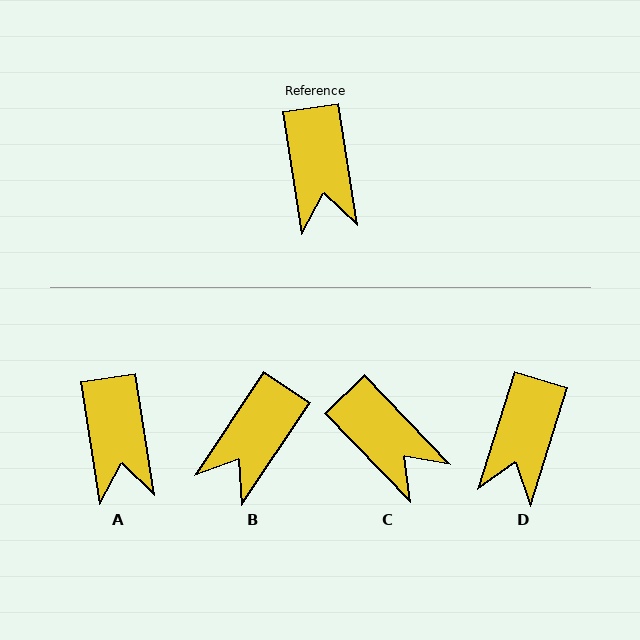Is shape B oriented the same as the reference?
No, it is off by about 42 degrees.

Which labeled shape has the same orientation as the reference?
A.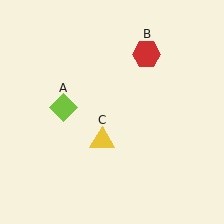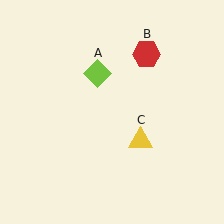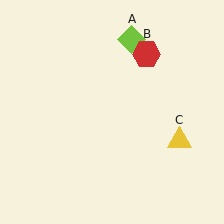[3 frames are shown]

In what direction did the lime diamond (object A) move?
The lime diamond (object A) moved up and to the right.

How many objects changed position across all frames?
2 objects changed position: lime diamond (object A), yellow triangle (object C).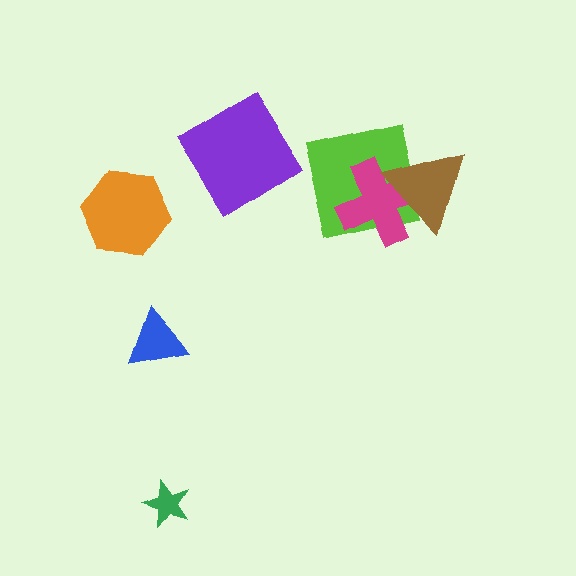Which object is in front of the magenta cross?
The brown triangle is in front of the magenta cross.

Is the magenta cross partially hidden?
Yes, it is partially covered by another shape.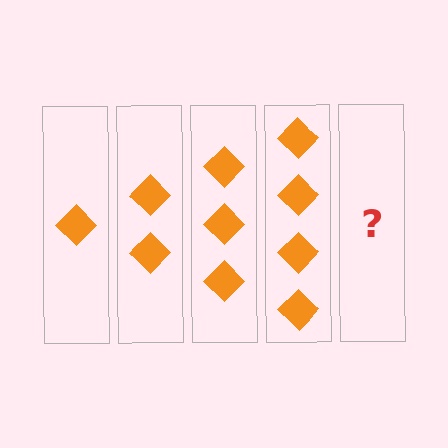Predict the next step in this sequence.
The next step is 5 diamonds.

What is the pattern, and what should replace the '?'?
The pattern is that each step adds one more diamond. The '?' should be 5 diamonds.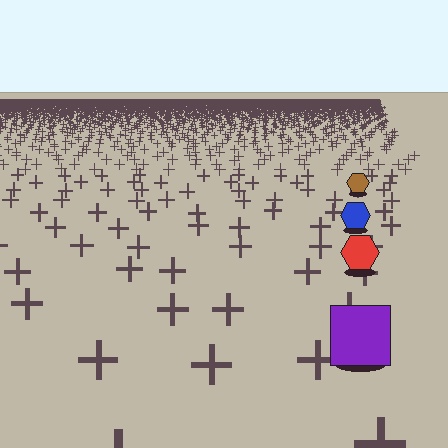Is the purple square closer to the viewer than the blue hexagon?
Yes. The purple square is closer — you can tell from the texture gradient: the ground texture is coarser near it.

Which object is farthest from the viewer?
The brown hexagon is farthest from the viewer. It appears smaller and the ground texture around it is denser.